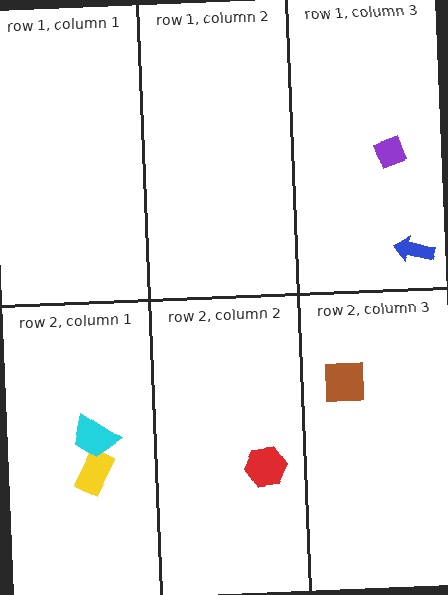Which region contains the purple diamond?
The row 1, column 3 region.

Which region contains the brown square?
The row 2, column 3 region.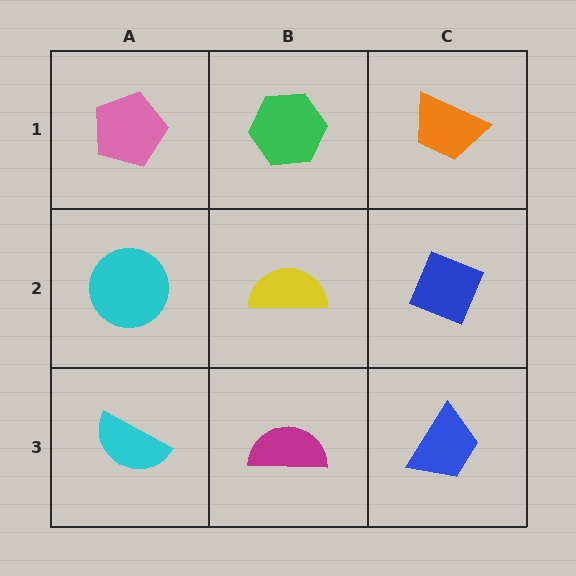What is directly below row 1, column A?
A cyan circle.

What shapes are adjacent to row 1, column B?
A yellow semicircle (row 2, column B), a pink pentagon (row 1, column A), an orange trapezoid (row 1, column C).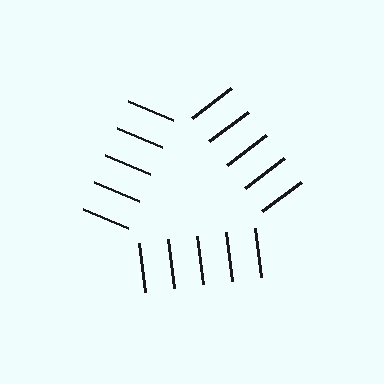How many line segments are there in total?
15 — 5 along each of the 3 edges.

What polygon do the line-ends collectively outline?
An illusory triangle — the line segments terminate on its edges but no continuous stroke is drawn.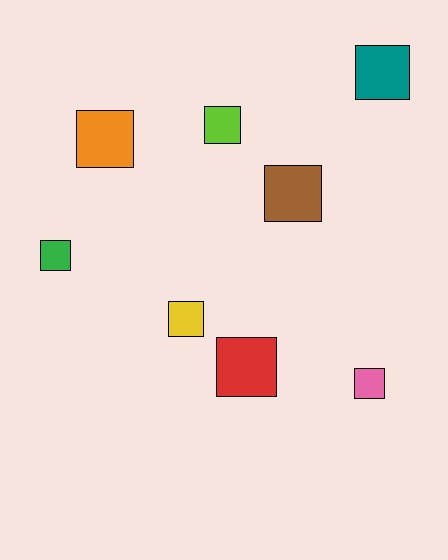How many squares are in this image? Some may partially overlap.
There are 8 squares.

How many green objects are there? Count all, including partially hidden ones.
There is 1 green object.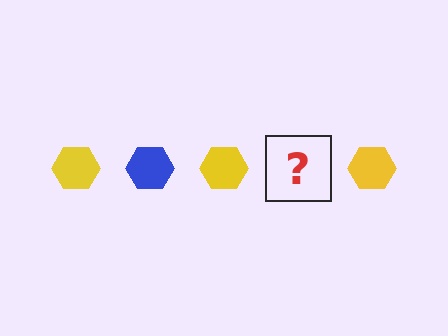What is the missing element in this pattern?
The missing element is a blue hexagon.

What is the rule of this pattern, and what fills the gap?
The rule is that the pattern cycles through yellow, blue hexagons. The gap should be filled with a blue hexagon.